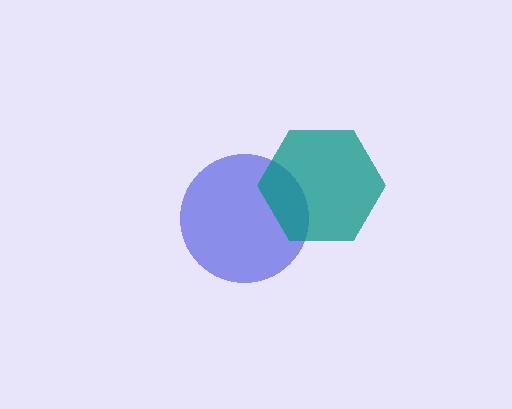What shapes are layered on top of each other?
The layered shapes are: a blue circle, a teal hexagon.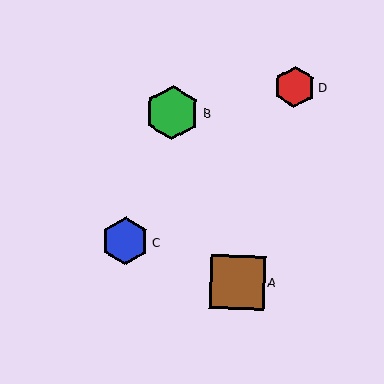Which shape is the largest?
The green hexagon (labeled B) is the largest.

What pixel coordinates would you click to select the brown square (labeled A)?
Click at (238, 282) to select the brown square A.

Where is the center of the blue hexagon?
The center of the blue hexagon is at (125, 241).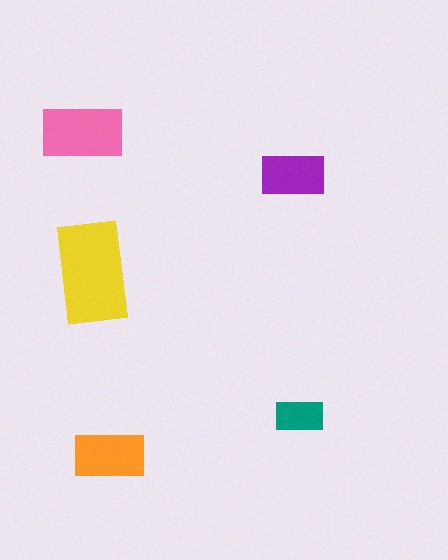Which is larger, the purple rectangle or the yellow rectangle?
The yellow one.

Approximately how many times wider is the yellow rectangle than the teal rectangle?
About 2 times wider.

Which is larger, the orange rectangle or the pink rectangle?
The pink one.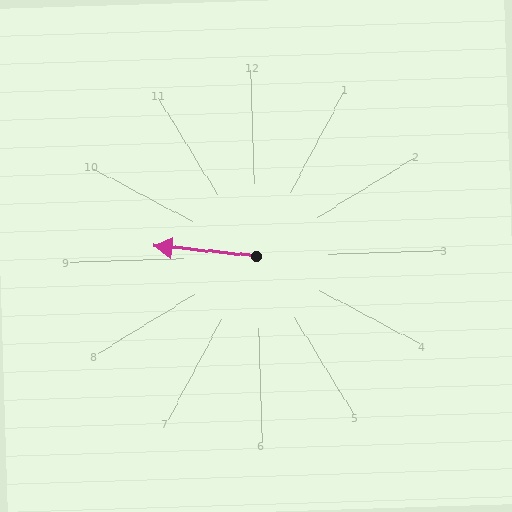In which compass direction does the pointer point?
West.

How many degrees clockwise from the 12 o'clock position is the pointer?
Approximately 277 degrees.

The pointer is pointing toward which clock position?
Roughly 9 o'clock.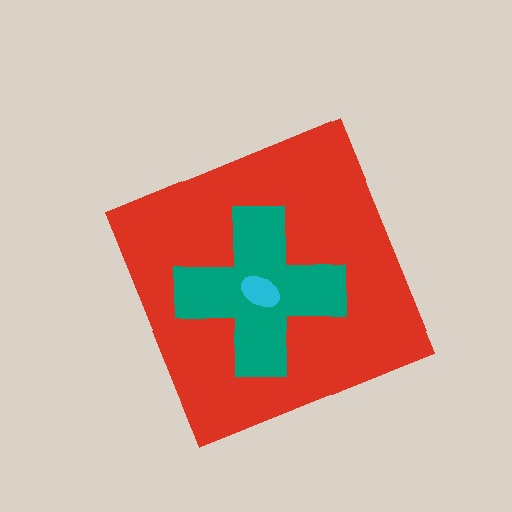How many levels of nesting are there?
3.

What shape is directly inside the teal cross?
The cyan ellipse.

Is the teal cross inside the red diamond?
Yes.